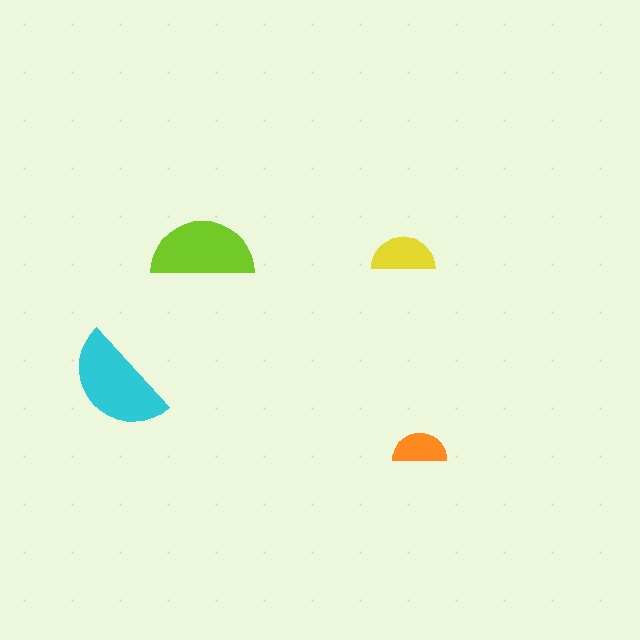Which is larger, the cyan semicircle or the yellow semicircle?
The cyan one.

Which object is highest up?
The lime semicircle is topmost.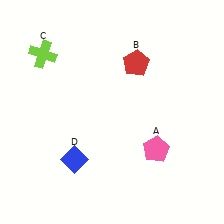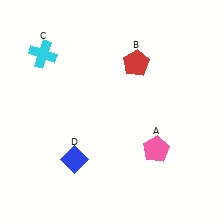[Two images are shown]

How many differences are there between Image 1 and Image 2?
There is 1 difference between the two images.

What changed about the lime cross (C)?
In Image 1, C is lime. In Image 2, it changed to cyan.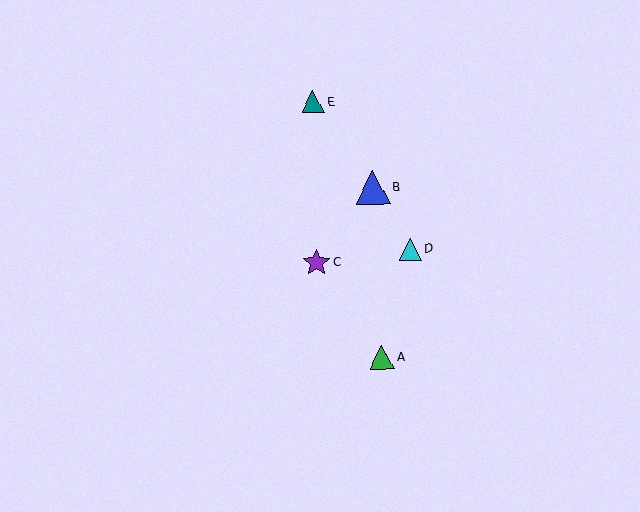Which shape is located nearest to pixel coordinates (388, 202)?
The blue triangle (labeled B) at (373, 187) is nearest to that location.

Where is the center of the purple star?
The center of the purple star is at (316, 263).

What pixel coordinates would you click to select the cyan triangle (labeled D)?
Click at (410, 249) to select the cyan triangle D.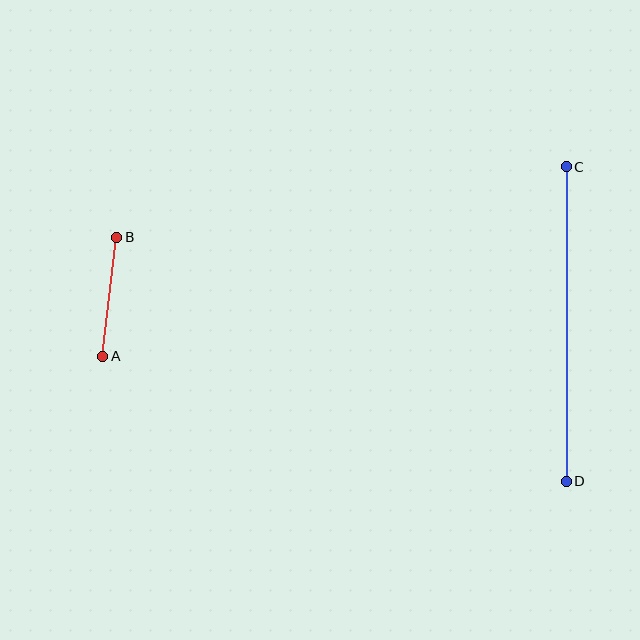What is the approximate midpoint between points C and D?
The midpoint is at approximately (566, 324) pixels.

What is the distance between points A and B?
The distance is approximately 120 pixels.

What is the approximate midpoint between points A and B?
The midpoint is at approximately (110, 297) pixels.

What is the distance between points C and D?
The distance is approximately 314 pixels.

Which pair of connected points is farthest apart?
Points C and D are farthest apart.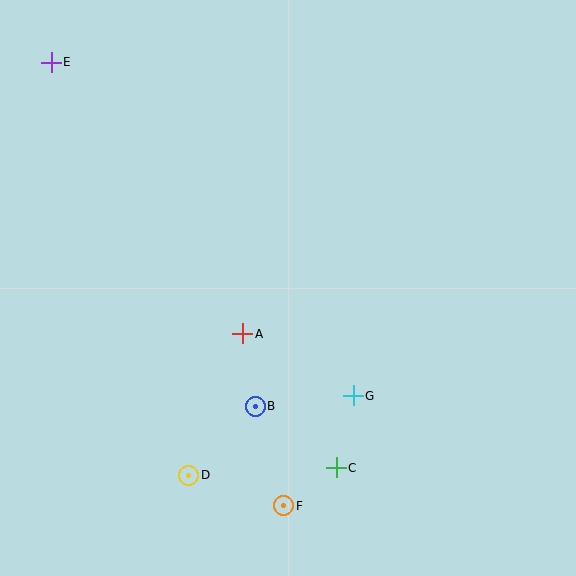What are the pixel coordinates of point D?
Point D is at (189, 475).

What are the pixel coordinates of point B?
Point B is at (255, 406).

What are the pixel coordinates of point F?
Point F is at (284, 506).